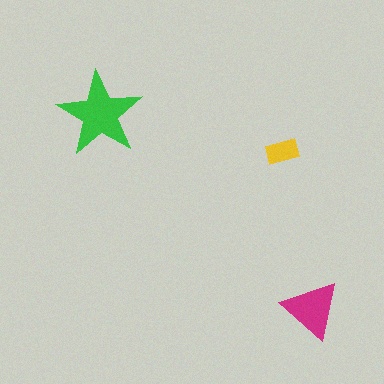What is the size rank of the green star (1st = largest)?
1st.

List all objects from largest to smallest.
The green star, the magenta triangle, the yellow rectangle.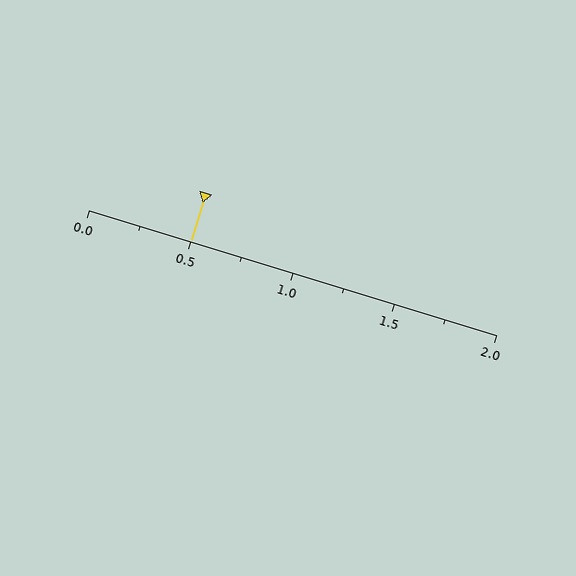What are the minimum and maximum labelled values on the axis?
The axis runs from 0.0 to 2.0.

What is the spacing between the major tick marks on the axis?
The major ticks are spaced 0.5 apart.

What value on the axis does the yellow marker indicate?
The marker indicates approximately 0.5.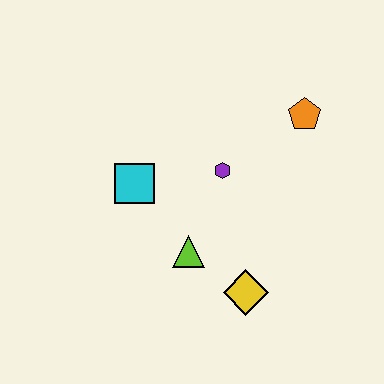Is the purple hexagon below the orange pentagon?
Yes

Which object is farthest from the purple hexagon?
The yellow diamond is farthest from the purple hexagon.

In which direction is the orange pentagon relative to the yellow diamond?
The orange pentagon is above the yellow diamond.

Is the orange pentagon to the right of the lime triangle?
Yes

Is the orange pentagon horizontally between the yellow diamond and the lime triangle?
No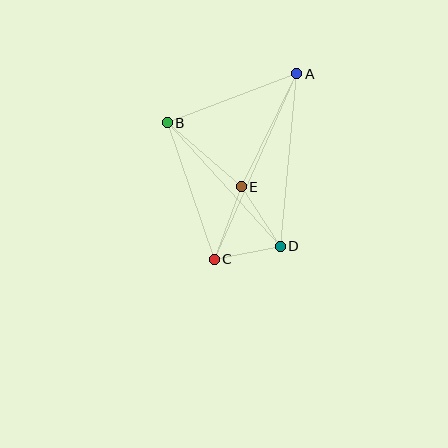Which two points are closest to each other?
Points C and D are closest to each other.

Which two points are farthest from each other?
Points A and C are farthest from each other.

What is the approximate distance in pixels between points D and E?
The distance between D and E is approximately 71 pixels.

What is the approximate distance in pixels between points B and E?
The distance between B and E is approximately 98 pixels.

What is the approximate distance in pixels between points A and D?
The distance between A and D is approximately 174 pixels.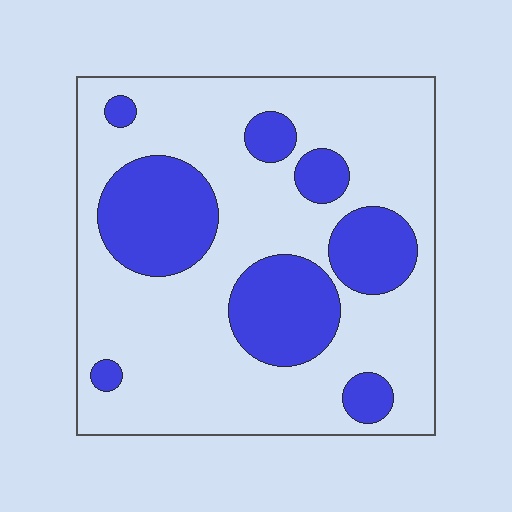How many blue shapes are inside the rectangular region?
8.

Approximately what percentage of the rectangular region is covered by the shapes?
Approximately 30%.